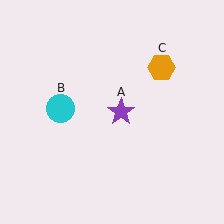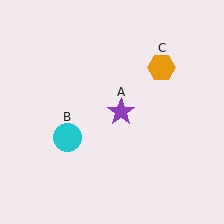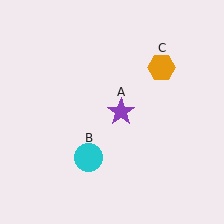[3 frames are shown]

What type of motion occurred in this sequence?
The cyan circle (object B) rotated counterclockwise around the center of the scene.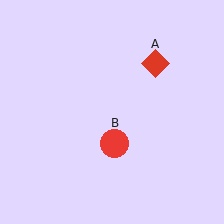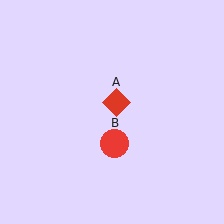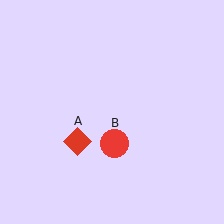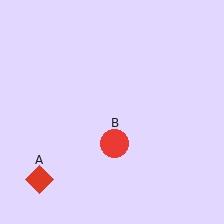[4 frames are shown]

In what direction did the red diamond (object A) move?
The red diamond (object A) moved down and to the left.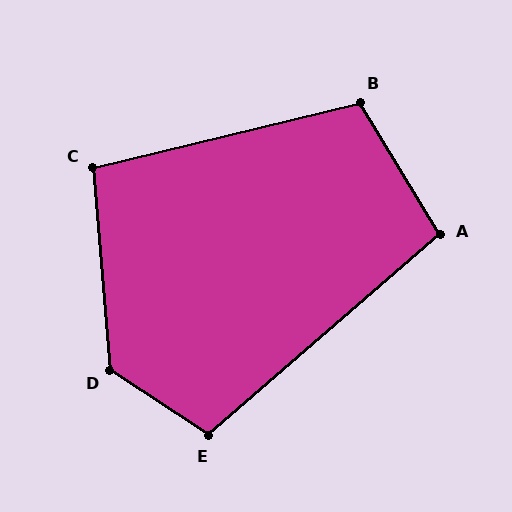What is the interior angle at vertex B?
Approximately 108 degrees (obtuse).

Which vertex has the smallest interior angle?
C, at approximately 99 degrees.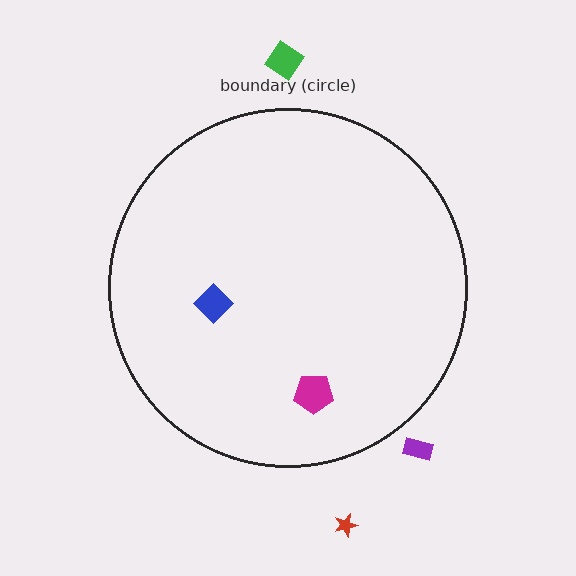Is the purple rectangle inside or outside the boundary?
Outside.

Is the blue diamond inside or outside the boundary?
Inside.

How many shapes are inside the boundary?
2 inside, 3 outside.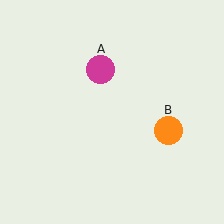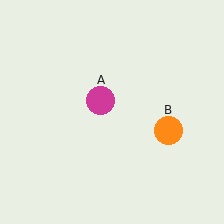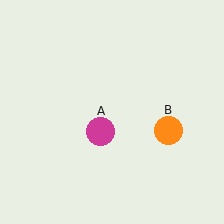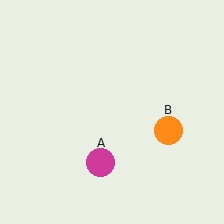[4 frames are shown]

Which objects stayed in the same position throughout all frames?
Orange circle (object B) remained stationary.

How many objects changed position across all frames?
1 object changed position: magenta circle (object A).